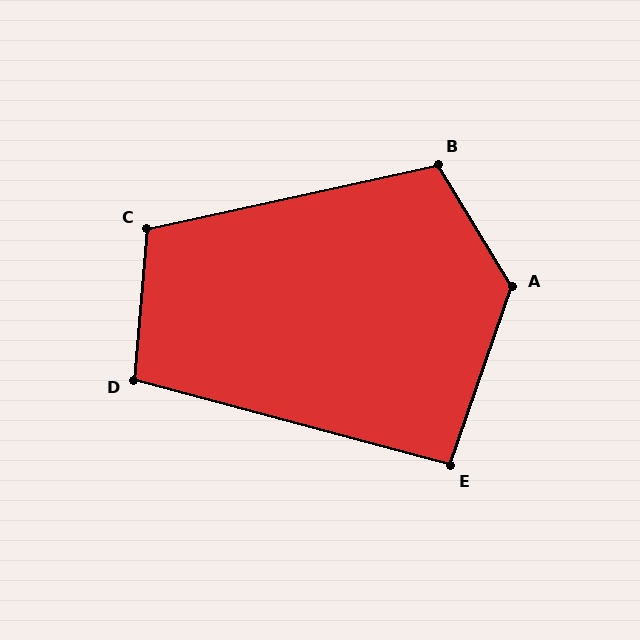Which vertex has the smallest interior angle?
E, at approximately 94 degrees.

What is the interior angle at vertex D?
Approximately 100 degrees (obtuse).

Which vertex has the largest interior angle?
A, at approximately 130 degrees.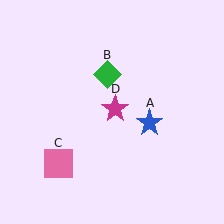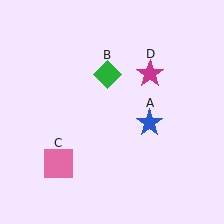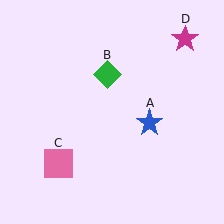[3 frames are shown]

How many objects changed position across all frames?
1 object changed position: magenta star (object D).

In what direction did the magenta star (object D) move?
The magenta star (object D) moved up and to the right.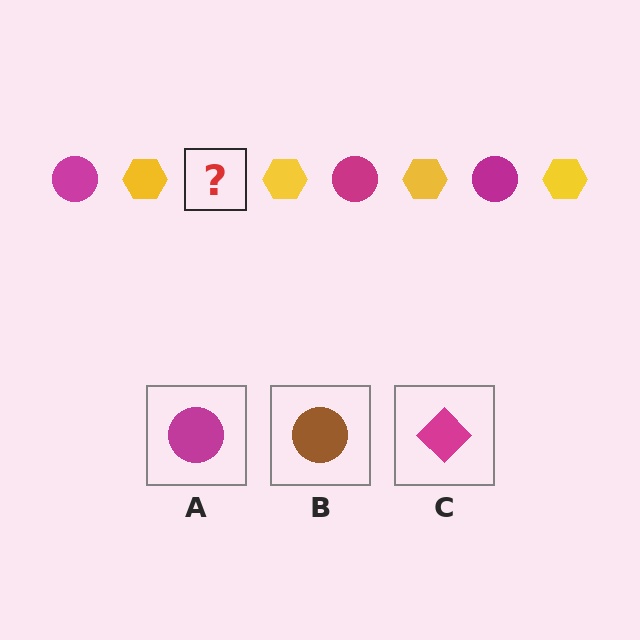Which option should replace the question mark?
Option A.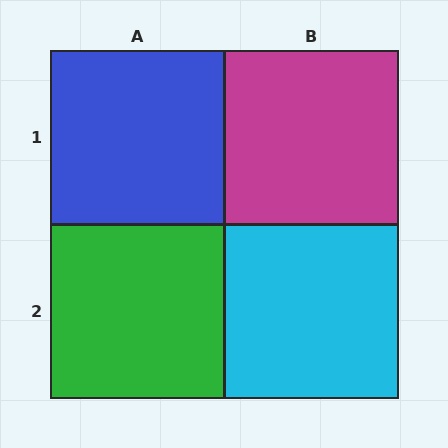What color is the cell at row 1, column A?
Blue.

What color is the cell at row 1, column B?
Magenta.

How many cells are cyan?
1 cell is cyan.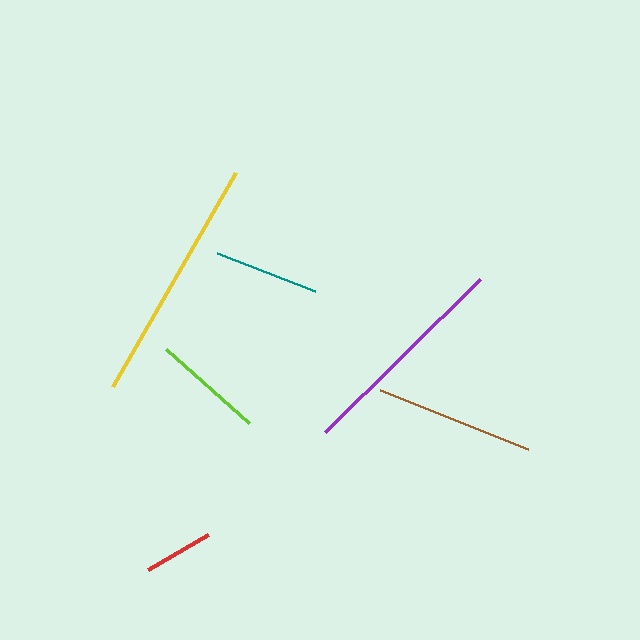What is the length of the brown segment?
The brown segment is approximately 159 pixels long.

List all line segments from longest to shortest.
From longest to shortest: yellow, purple, brown, lime, teal, red.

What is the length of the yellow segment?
The yellow segment is approximately 246 pixels long.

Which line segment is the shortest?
The red line is the shortest at approximately 69 pixels.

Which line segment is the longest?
The yellow line is the longest at approximately 246 pixels.